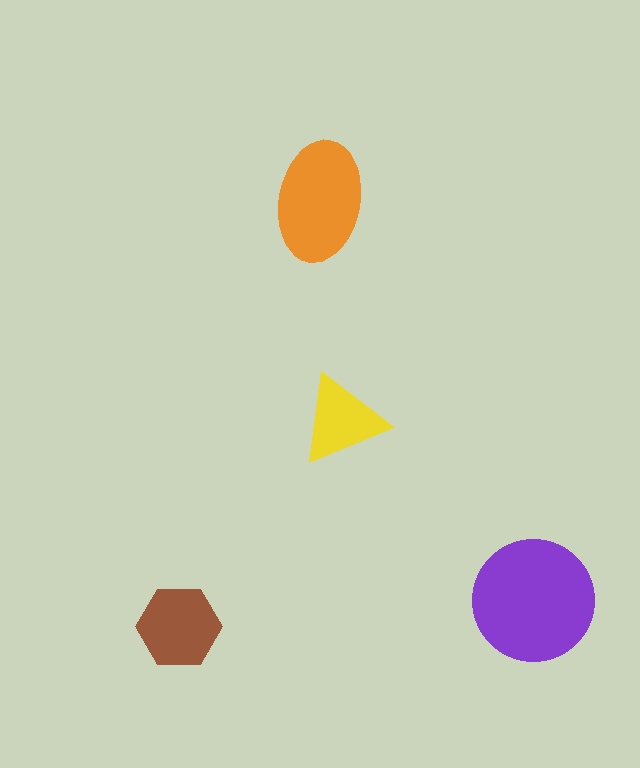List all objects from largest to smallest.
The purple circle, the orange ellipse, the brown hexagon, the yellow triangle.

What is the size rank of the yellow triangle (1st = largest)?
4th.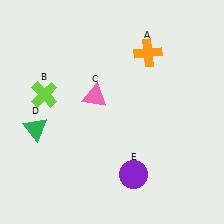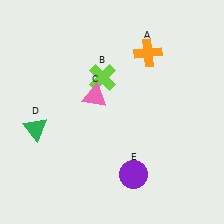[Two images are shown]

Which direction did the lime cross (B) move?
The lime cross (B) moved right.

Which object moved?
The lime cross (B) moved right.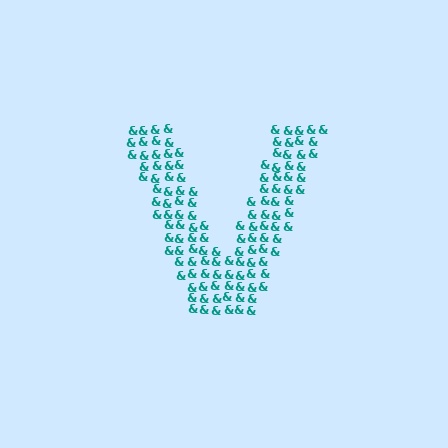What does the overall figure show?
The overall figure shows the letter V.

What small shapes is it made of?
It is made of small ampersands.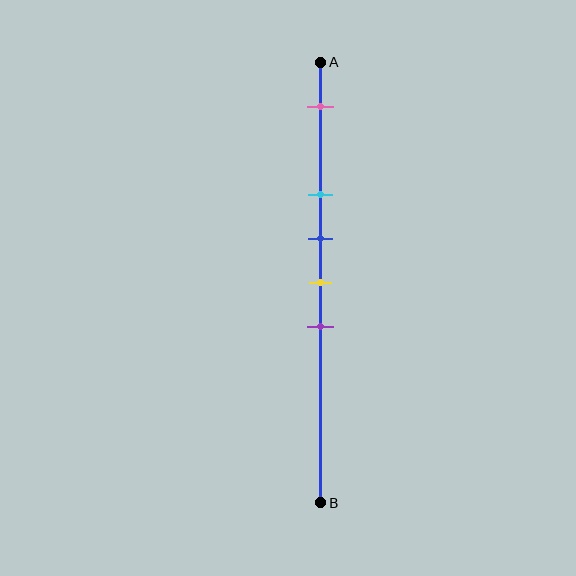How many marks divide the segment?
There are 5 marks dividing the segment.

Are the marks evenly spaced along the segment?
No, the marks are not evenly spaced.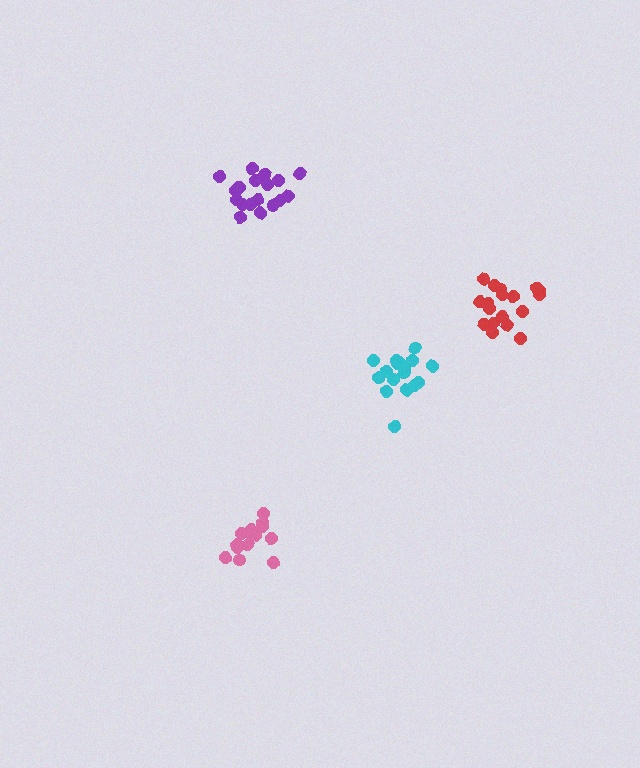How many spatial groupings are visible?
There are 4 spatial groupings.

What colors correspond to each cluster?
The clusters are colored: red, purple, pink, cyan.